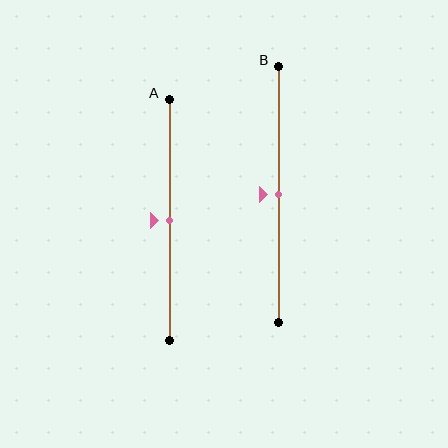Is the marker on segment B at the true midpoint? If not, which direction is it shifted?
Yes, the marker on segment B is at the true midpoint.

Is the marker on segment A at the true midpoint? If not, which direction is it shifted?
Yes, the marker on segment A is at the true midpoint.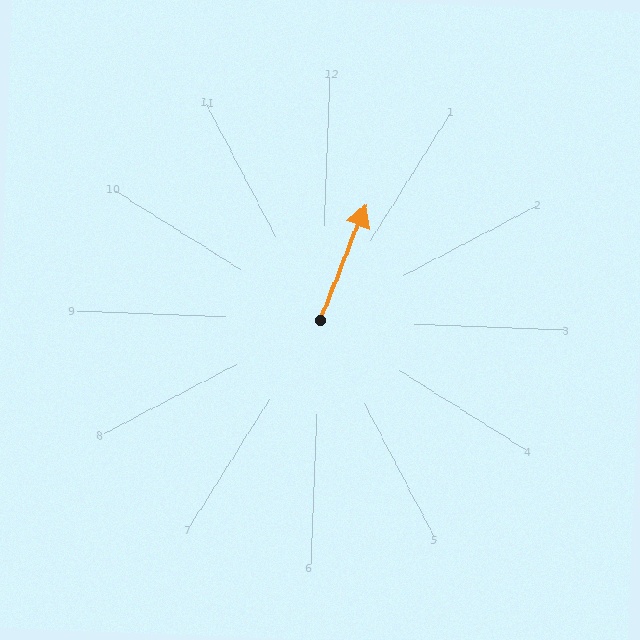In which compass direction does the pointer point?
North.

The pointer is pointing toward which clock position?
Roughly 1 o'clock.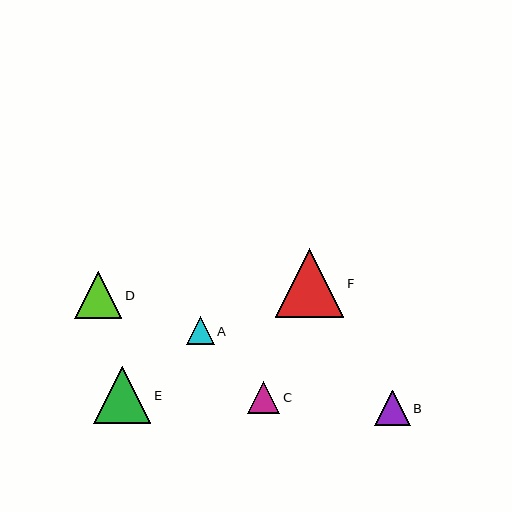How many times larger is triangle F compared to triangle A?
Triangle F is approximately 2.4 times the size of triangle A.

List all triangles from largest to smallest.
From largest to smallest: F, E, D, B, C, A.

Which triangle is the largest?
Triangle F is the largest with a size of approximately 69 pixels.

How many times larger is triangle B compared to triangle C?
Triangle B is approximately 1.1 times the size of triangle C.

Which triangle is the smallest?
Triangle A is the smallest with a size of approximately 28 pixels.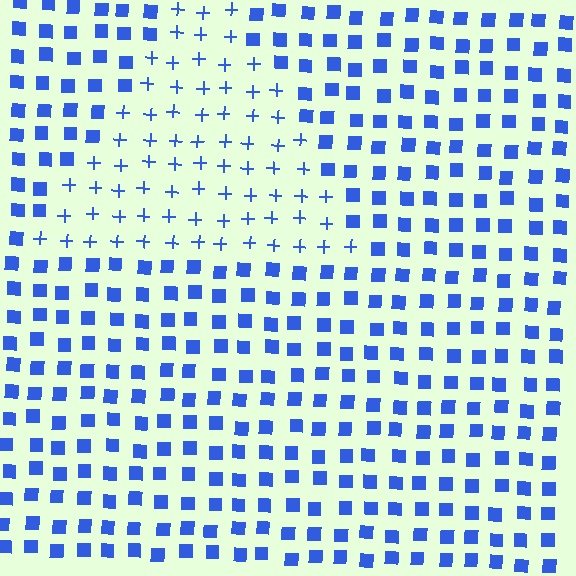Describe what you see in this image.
The image is filled with small blue elements arranged in a uniform grid. A triangle-shaped region contains plus signs, while the surrounding area contains squares. The boundary is defined purely by the change in element shape.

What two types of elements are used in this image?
The image uses plus signs inside the triangle region and squares outside it.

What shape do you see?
I see a triangle.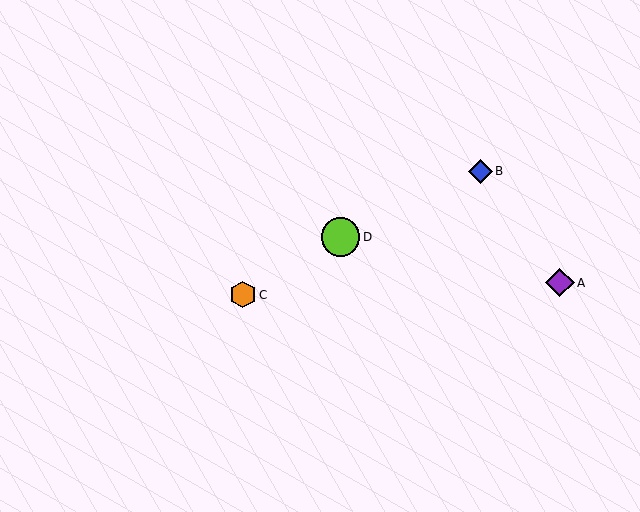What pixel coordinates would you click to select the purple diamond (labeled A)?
Click at (560, 283) to select the purple diamond A.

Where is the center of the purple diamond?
The center of the purple diamond is at (560, 283).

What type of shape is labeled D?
Shape D is a lime circle.